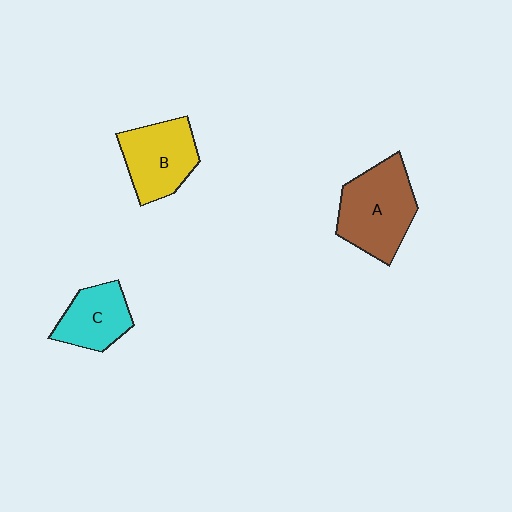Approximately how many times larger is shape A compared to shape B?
Approximately 1.2 times.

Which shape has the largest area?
Shape A (brown).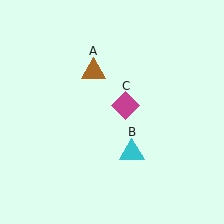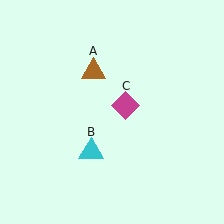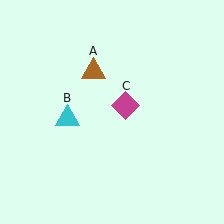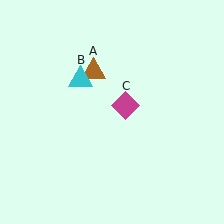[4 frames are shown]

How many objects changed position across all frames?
1 object changed position: cyan triangle (object B).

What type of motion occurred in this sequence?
The cyan triangle (object B) rotated clockwise around the center of the scene.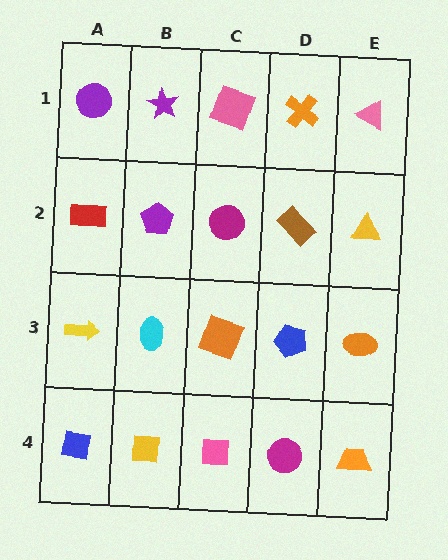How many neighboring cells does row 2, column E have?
3.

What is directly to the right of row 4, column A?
A yellow square.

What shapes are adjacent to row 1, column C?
A magenta circle (row 2, column C), a purple star (row 1, column B), an orange cross (row 1, column D).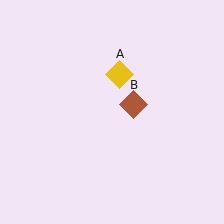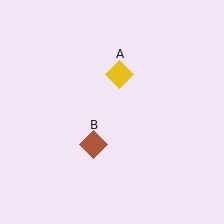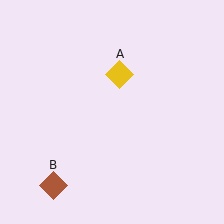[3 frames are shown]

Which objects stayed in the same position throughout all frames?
Yellow diamond (object A) remained stationary.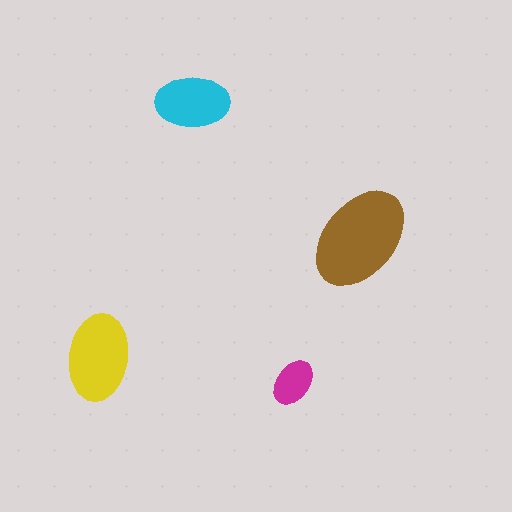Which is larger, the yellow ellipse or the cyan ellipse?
The yellow one.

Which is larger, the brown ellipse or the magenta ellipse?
The brown one.